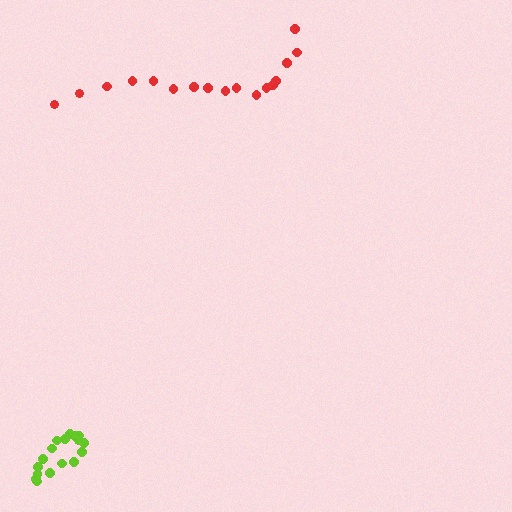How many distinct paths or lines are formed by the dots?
There are 2 distinct paths.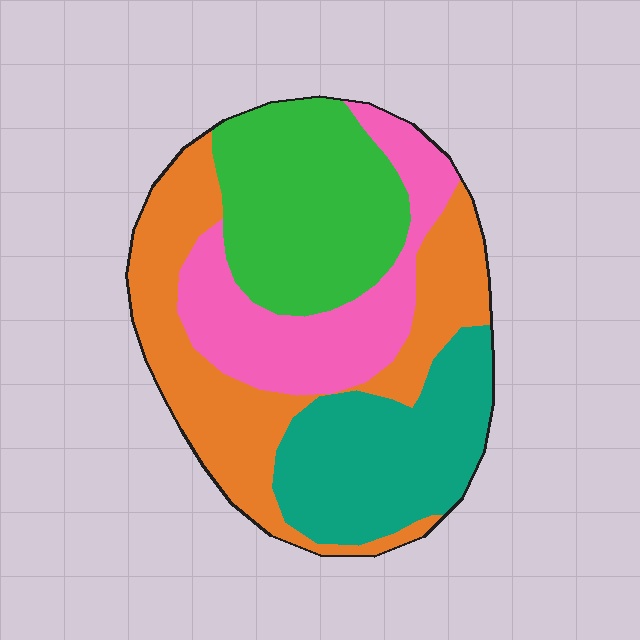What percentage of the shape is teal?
Teal covers about 25% of the shape.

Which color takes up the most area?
Orange, at roughly 30%.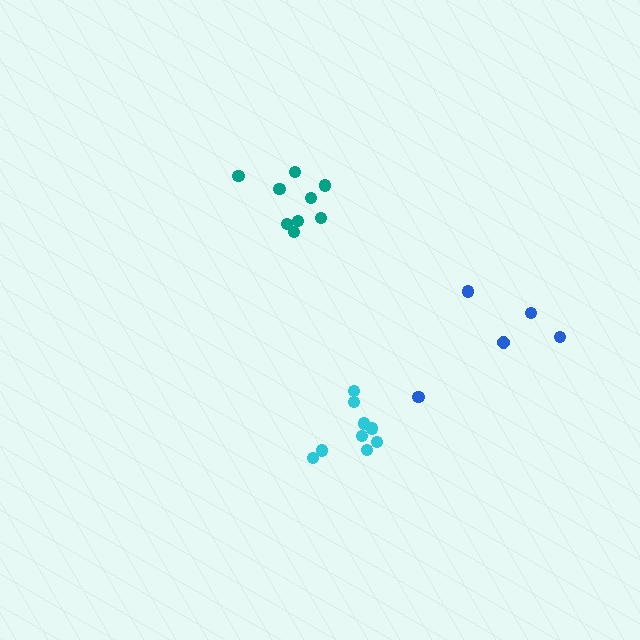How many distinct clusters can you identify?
There are 3 distinct clusters.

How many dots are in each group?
Group 1: 9 dots, Group 2: 9 dots, Group 3: 5 dots (23 total).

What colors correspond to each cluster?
The clusters are colored: cyan, teal, blue.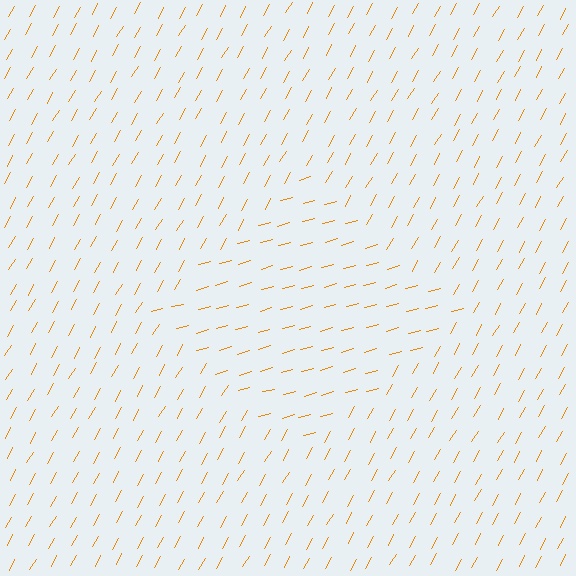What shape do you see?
I see a diamond.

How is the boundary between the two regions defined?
The boundary is defined purely by a change in line orientation (approximately 45 degrees difference). All lines are the same color and thickness.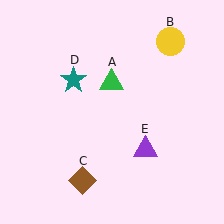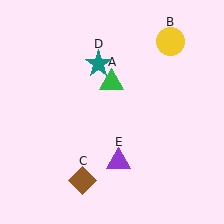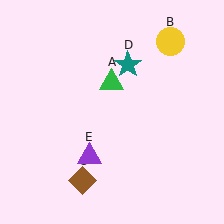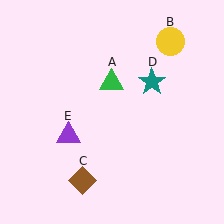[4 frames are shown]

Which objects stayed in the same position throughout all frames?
Green triangle (object A) and yellow circle (object B) and brown diamond (object C) remained stationary.